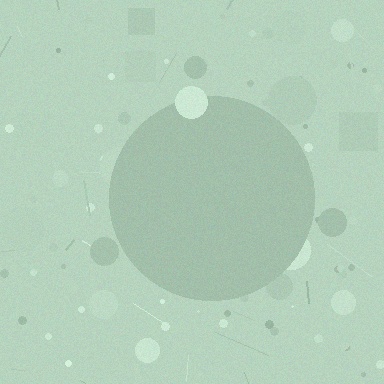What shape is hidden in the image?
A circle is hidden in the image.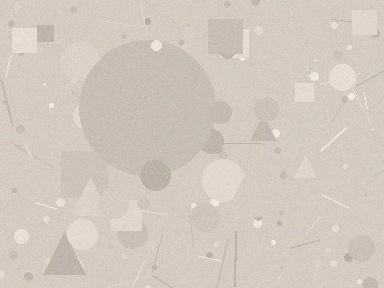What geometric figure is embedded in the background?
A circle is embedded in the background.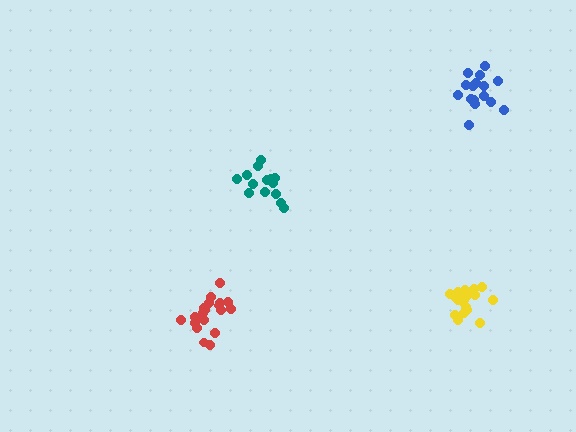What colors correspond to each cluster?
The clusters are colored: yellow, teal, red, blue.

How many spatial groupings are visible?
There are 4 spatial groupings.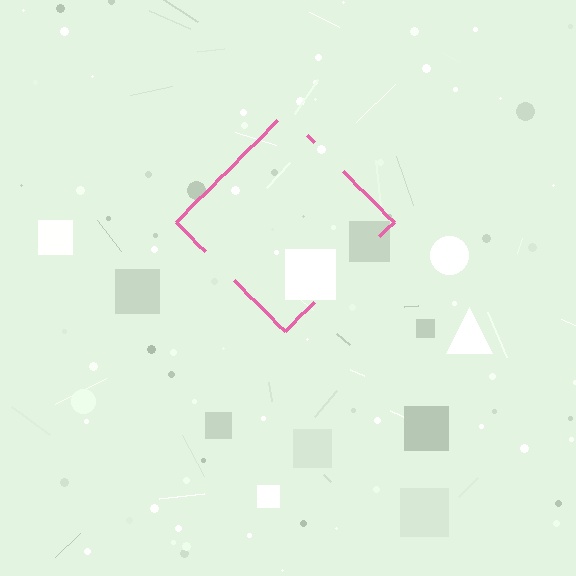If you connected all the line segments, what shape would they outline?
They would outline a diamond.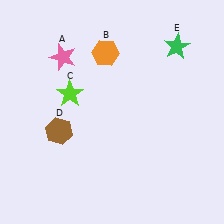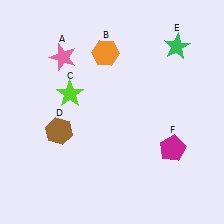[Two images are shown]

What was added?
A magenta pentagon (F) was added in Image 2.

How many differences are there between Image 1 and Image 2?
There is 1 difference between the two images.